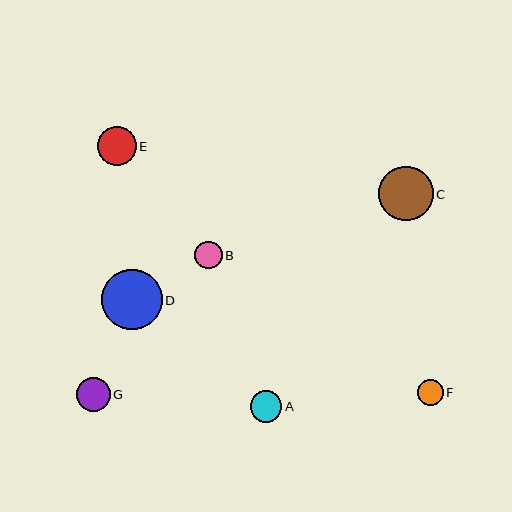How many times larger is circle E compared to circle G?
Circle E is approximately 1.1 times the size of circle G.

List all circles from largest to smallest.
From largest to smallest: D, C, E, G, A, B, F.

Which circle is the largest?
Circle D is the largest with a size of approximately 61 pixels.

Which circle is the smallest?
Circle F is the smallest with a size of approximately 26 pixels.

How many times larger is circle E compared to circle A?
Circle E is approximately 1.2 times the size of circle A.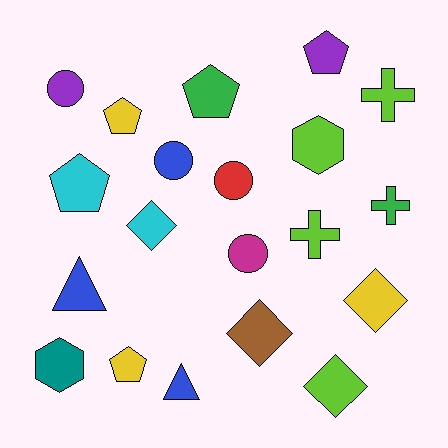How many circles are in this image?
There are 4 circles.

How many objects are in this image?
There are 20 objects.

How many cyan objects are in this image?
There are 2 cyan objects.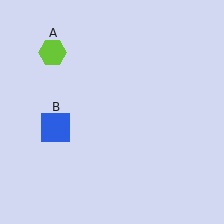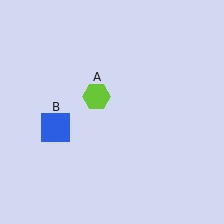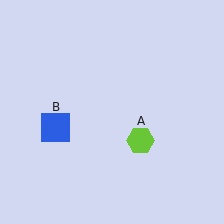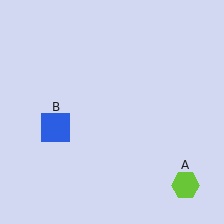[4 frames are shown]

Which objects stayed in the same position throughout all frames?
Blue square (object B) remained stationary.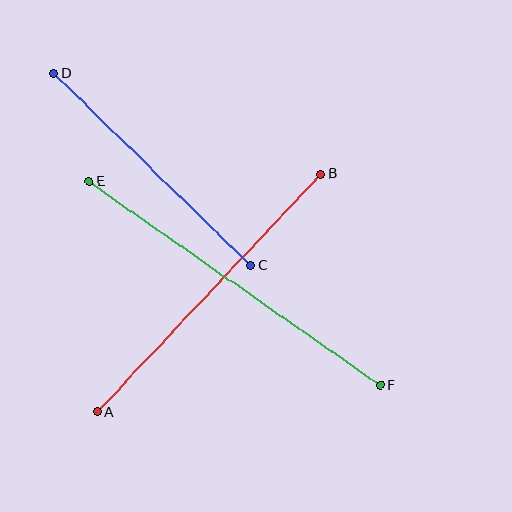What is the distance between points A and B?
The distance is approximately 327 pixels.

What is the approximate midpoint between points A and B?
The midpoint is at approximately (209, 293) pixels.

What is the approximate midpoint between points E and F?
The midpoint is at approximately (235, 284) pixels.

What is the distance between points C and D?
The distance is approximately 275 pixels.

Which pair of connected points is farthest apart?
Points E and F are farthest apart.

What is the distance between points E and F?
The distance is approximately 355 pixels.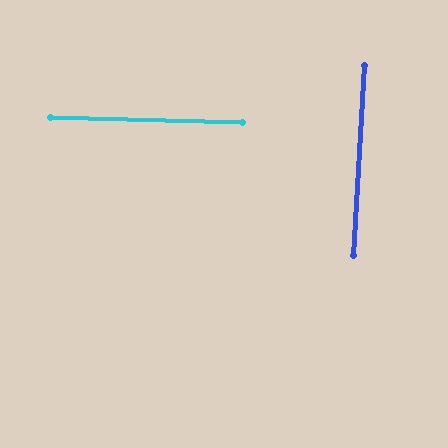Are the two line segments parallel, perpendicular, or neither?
Perpendicular — they meet at approximately 88°.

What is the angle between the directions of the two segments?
Approximately 88 degrees.